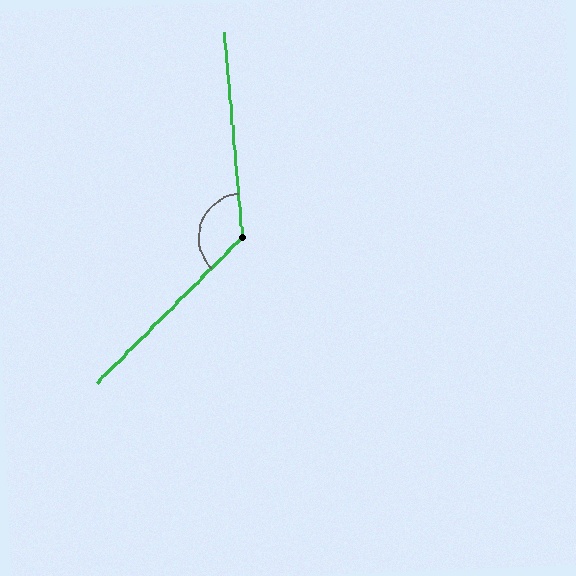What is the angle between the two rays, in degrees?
Approximately 130 degrees.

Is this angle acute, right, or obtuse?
It is obtuse.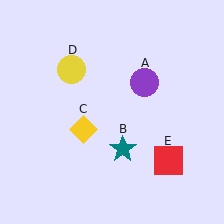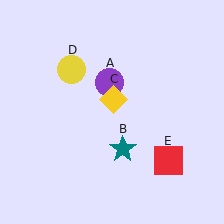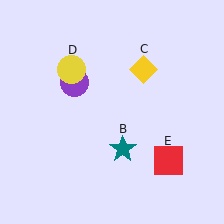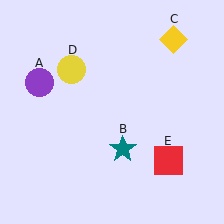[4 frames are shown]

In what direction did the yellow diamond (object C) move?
The yellow diamond (object C) moved up and to the right.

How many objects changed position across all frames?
2 objects changed position: purple circle (object A), yellow diamond (object C).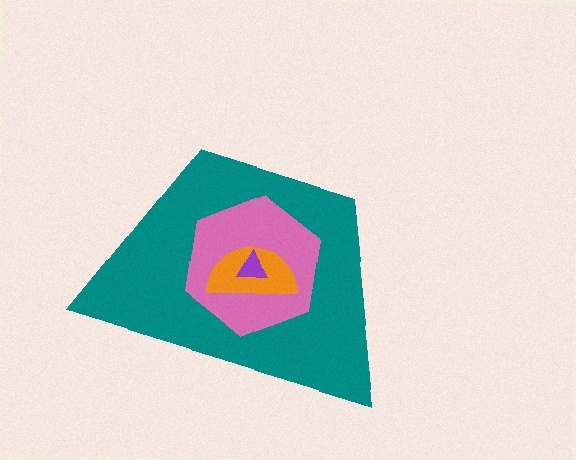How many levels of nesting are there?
4.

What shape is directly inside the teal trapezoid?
The pink hexagon.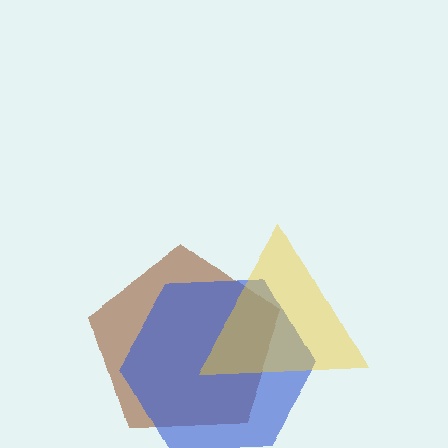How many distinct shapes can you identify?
There are 3 distinct shapes: a brown pentagon, a blue hexagon, a yellow triangle.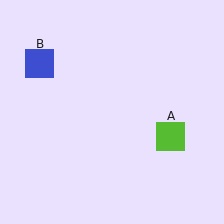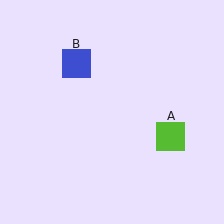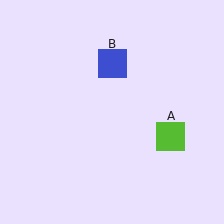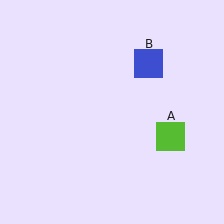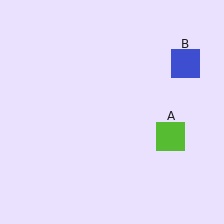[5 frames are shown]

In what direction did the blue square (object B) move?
The blue square (object B) moved right.